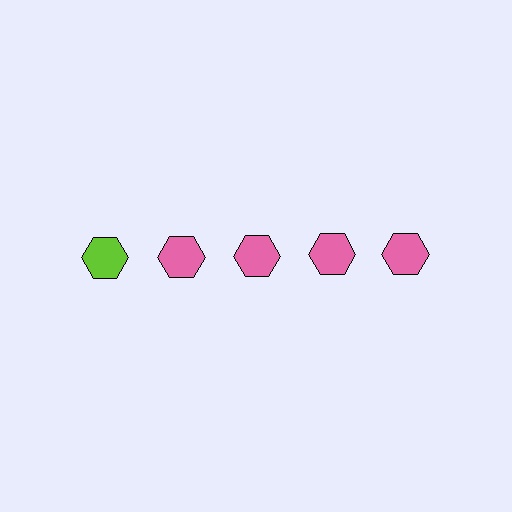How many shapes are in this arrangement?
There are 5 shapes arranged in a grid pattern.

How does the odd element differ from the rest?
It has a different color: lime instead of pink.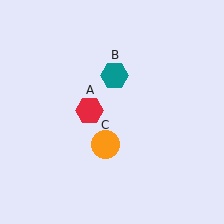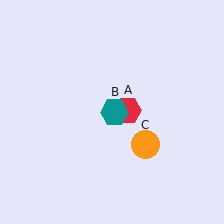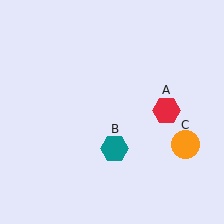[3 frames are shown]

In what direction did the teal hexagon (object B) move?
The teal hexagon (object B) moved down.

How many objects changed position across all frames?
3 objects changed position: red hexagon (object A), teal hexagon (object B), orange circle (object C).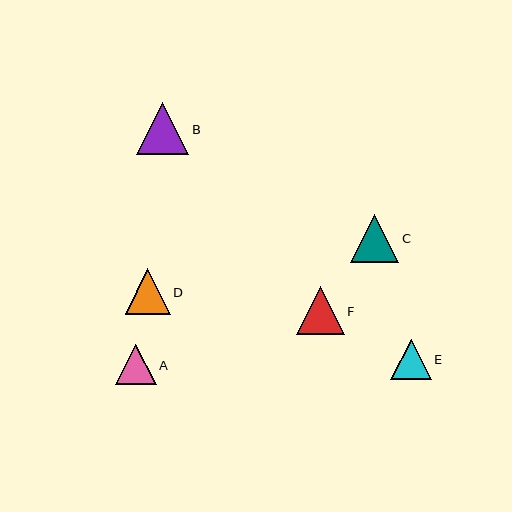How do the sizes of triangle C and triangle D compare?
Triangle C and triangle D are approximately the same size.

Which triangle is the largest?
Triangle B is the largest with a size of approximately 52 pixels.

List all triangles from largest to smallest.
From largest to smallest: B, F, C, D, A, E.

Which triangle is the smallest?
Triangle E is the smallest with a size of approximately 40 pixels.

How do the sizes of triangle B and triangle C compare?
Triangle B and triangle C are approximately the same size.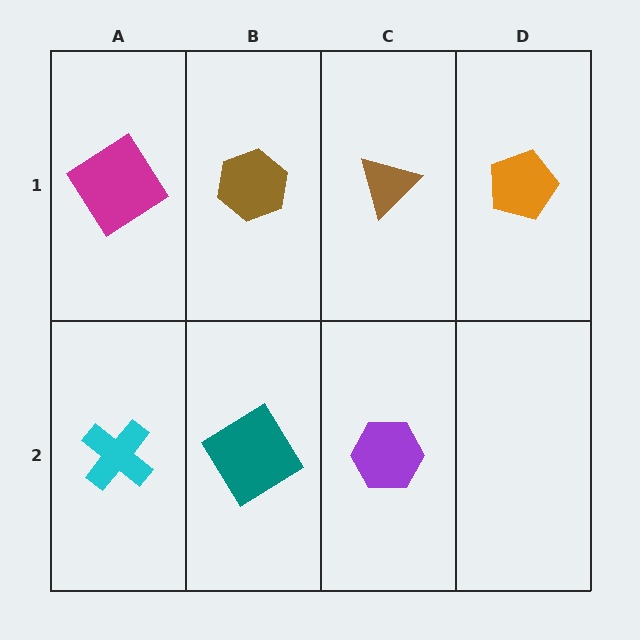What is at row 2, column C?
A purple hexagon.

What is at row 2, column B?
A teal diamond.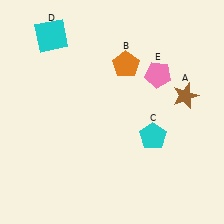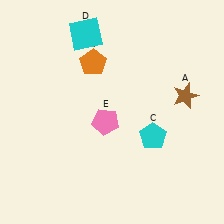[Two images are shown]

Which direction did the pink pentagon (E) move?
The pink pentagon (E) moved left.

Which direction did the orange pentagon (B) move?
The orange pentagon (B) moved left.